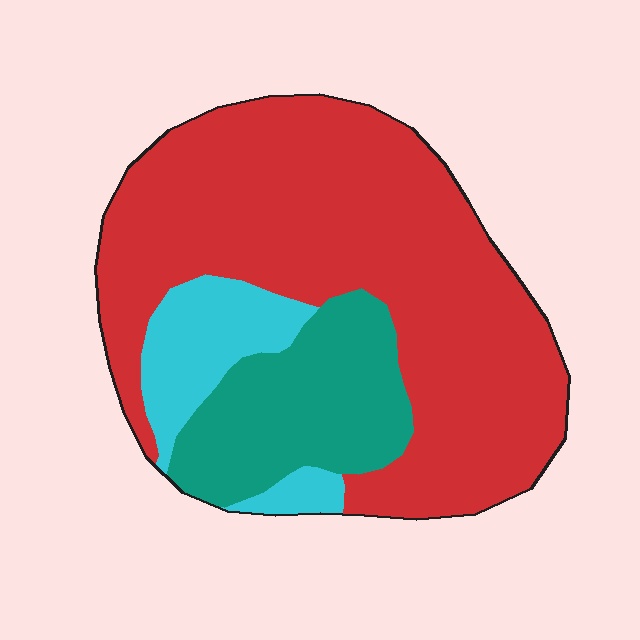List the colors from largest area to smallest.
From largest to smallest: red, teal, cyan.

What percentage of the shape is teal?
Teal covers 21% of the shape.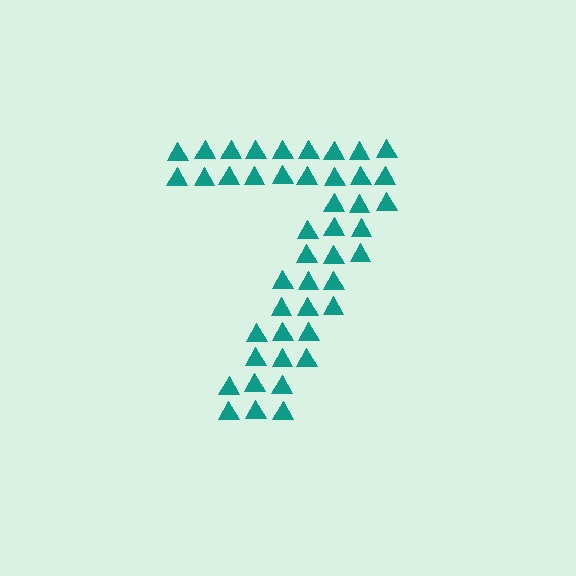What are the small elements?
The small elements are triangles.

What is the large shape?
The large shape is the digit 7.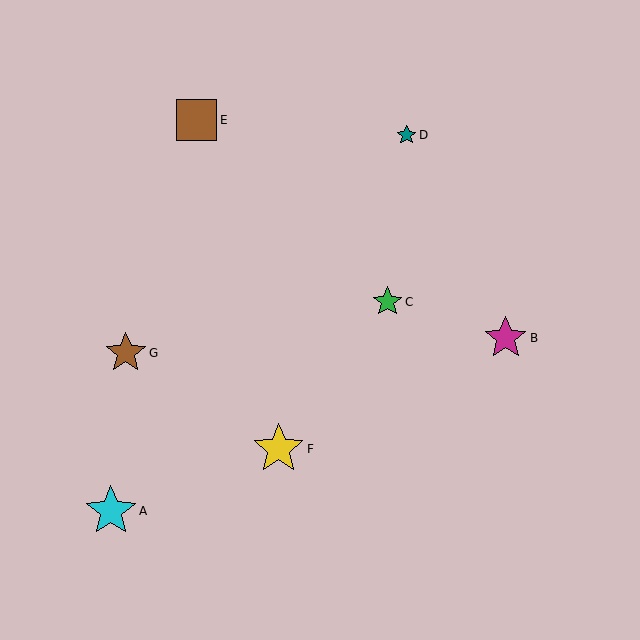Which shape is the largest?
The cyan star (labeled A) is the largest.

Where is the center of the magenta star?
The center of the magenta star is at (506, 338).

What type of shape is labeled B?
Shape B is a magenta star.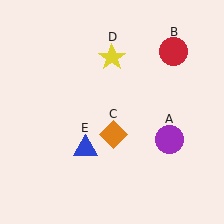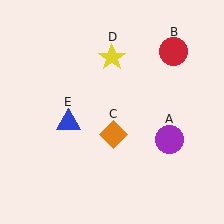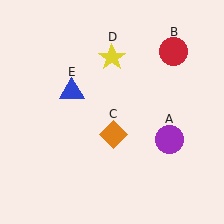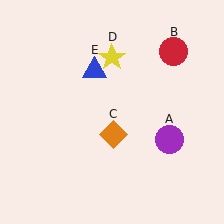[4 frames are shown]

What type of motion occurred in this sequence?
The blue triangle (object E) rotated clockwise around the center of the scene.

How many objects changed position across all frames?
1 object changed position: blue triangle (object E).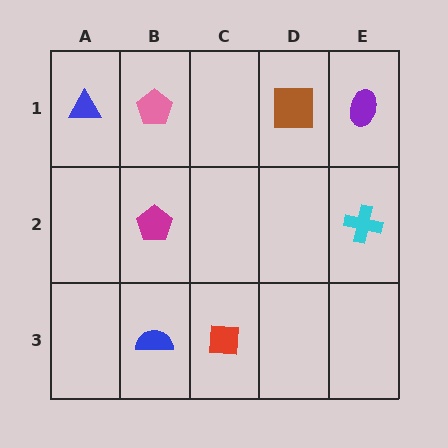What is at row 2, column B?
A magenta pentagon.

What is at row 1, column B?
A pink pentagon.